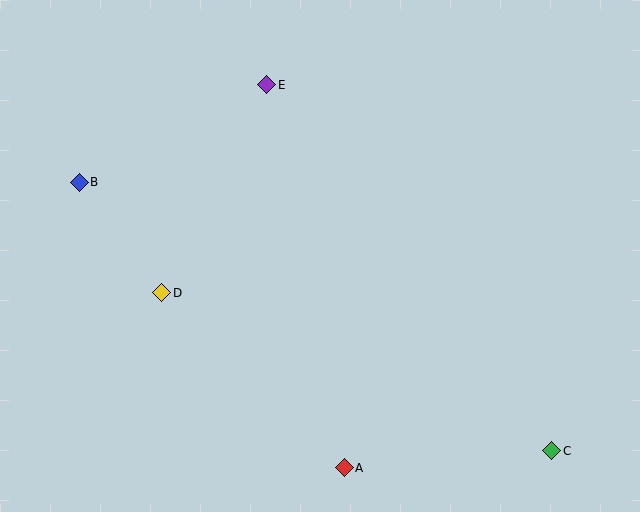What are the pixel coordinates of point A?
Point A is at (344, 468).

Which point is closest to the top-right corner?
Point E is closest to the top-right corner.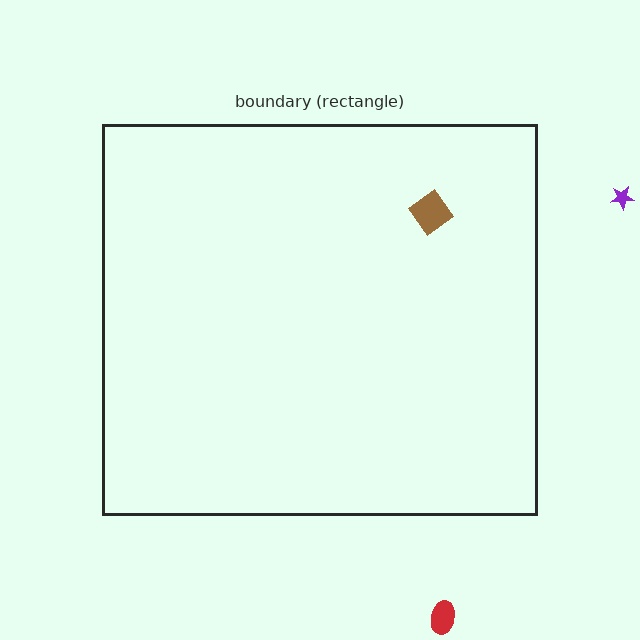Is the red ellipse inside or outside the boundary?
Outside.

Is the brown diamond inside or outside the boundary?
Inside.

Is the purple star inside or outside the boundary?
Outside.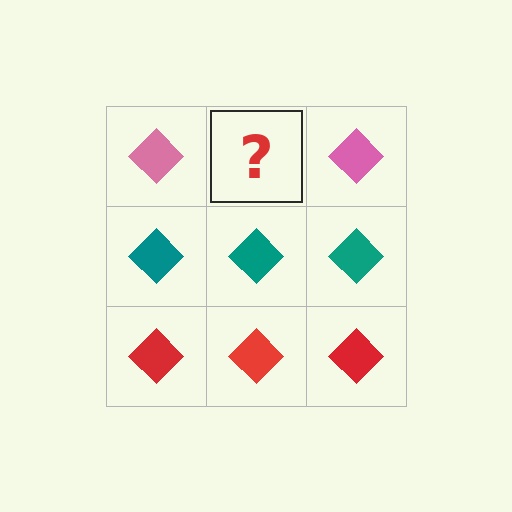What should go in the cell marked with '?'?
The missing cell should contain a pink diamond.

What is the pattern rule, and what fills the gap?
The rule is that each row has a consistent color. The gap should be filled with a pink diamond.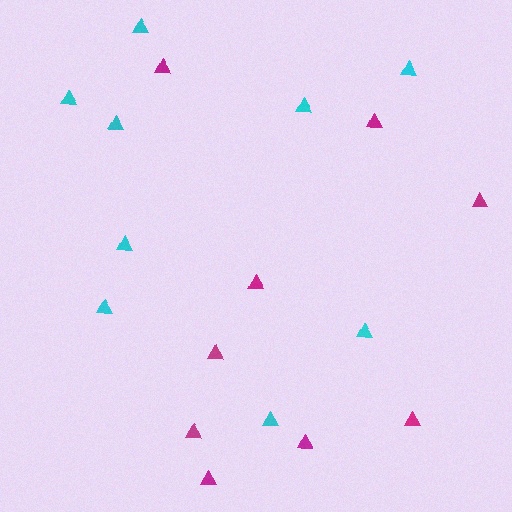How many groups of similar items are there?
There are 2 groups: one group of cyan triangles (9) and one group of magenta triangles (9).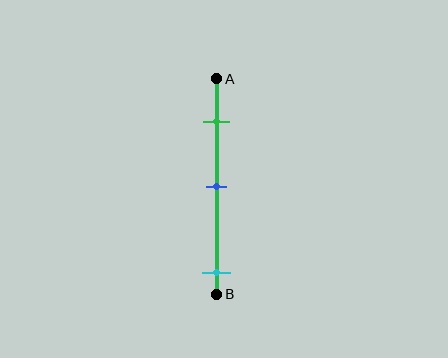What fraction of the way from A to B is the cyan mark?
The cyan mark is approximately 90% (0.9) of the way from A to B.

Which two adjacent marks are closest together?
The green and blue marks are the closest adjacent pair.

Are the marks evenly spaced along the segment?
No, the marks are not evenly spaced.